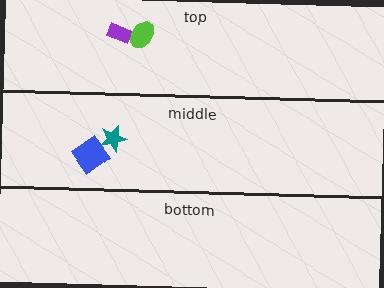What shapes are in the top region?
The purple rectangle, the lime ellipse.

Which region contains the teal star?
The middle region.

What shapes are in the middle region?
The blue diamond, the teal star.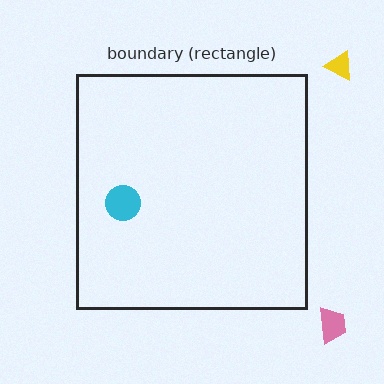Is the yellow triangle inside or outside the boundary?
Outside.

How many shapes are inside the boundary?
1 inside, 2 outside.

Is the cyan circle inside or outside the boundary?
Inside.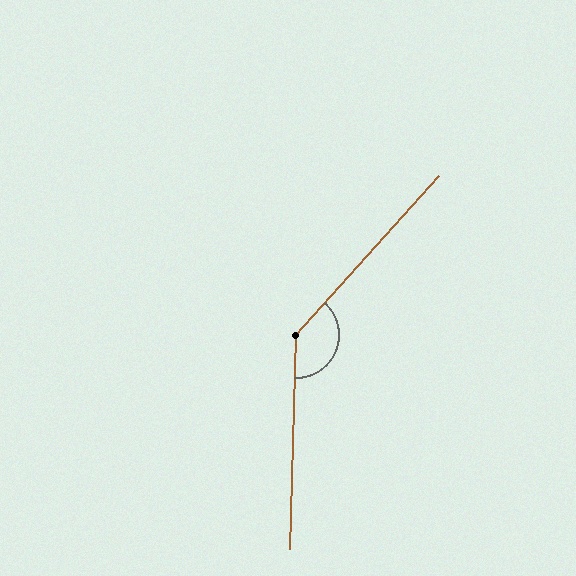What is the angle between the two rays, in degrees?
Approximately 140 degrees.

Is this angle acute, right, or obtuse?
It is obtuse.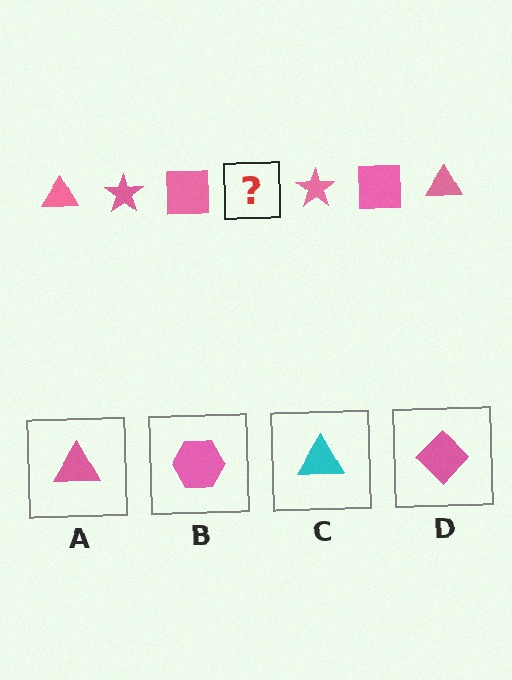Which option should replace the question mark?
Option A.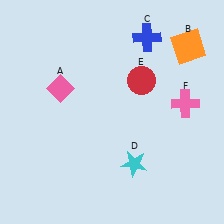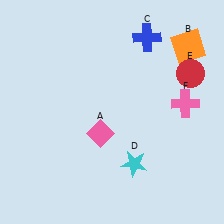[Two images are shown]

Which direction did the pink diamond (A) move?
The pink diamond (A) moved down.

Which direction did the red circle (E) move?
The red circle (E) moved right.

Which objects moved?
The objects that moved are: the pink diamond (A), the red circle (E).